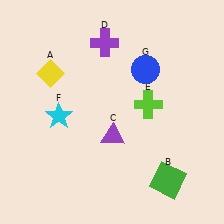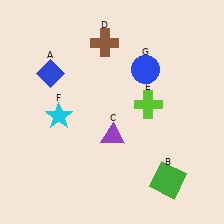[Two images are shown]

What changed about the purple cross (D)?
In Image 1, D is purple. In Image 2, it changed to brown.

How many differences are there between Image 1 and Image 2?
There are 2 differences between the two images.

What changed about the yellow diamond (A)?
In Image 1, A is yellow. In Image 2, it changed to blue.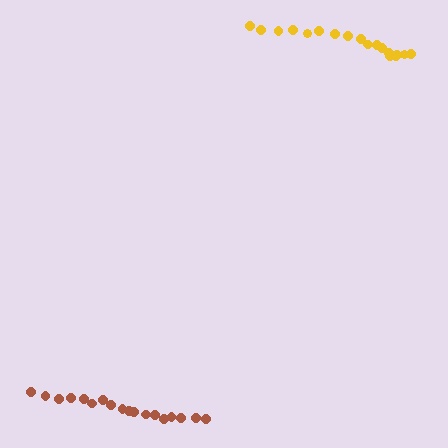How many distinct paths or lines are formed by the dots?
There are 2 distinct paths.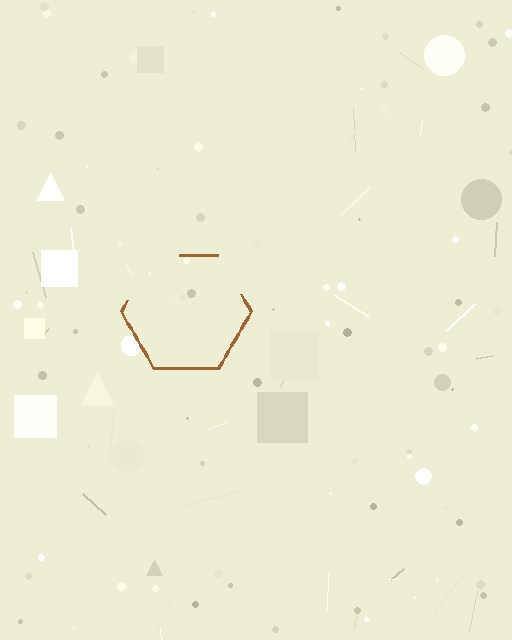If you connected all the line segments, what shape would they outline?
They would outline a hexagon.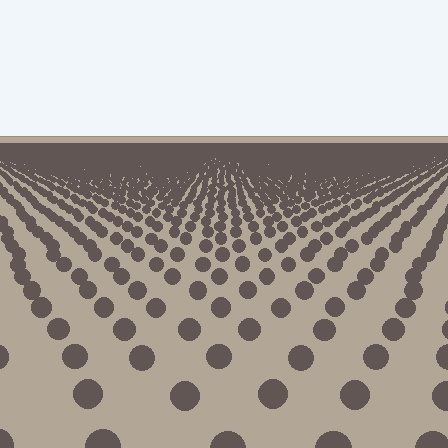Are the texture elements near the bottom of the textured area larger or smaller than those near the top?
Larger. Near the bottom, elements are closer to the viewer and appear at a bigger on-screen size.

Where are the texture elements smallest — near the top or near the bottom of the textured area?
Near the top.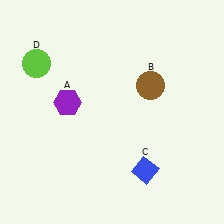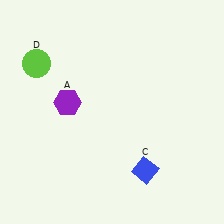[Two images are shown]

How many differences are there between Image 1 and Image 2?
There is 1 difference between the two images.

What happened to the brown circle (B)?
The brown circle (B) was removed in Image 2. It was in the top-right area of Image 1.